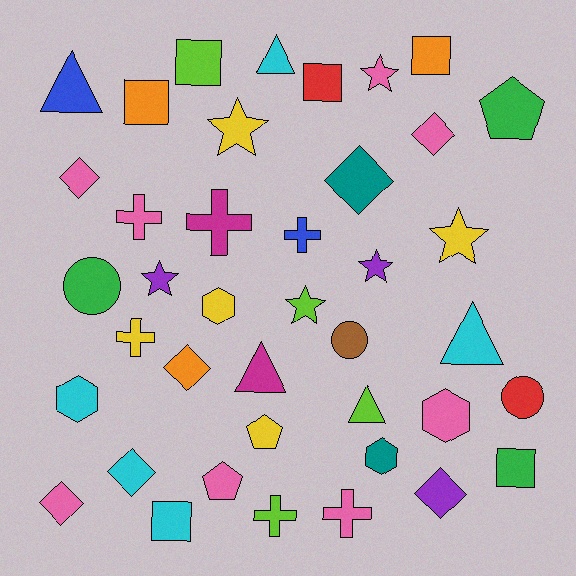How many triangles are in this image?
There are 5 triangles.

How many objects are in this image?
There are 40 objects.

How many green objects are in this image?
There are 3 green objects.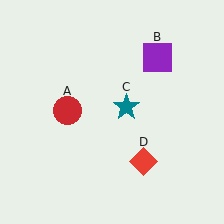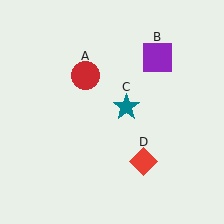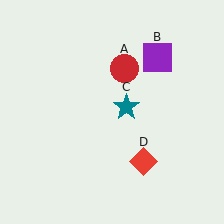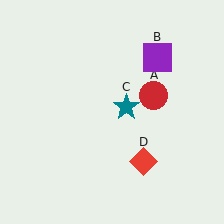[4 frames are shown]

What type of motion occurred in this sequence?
The red circle (object A) rotated clockwise around the center of the scene.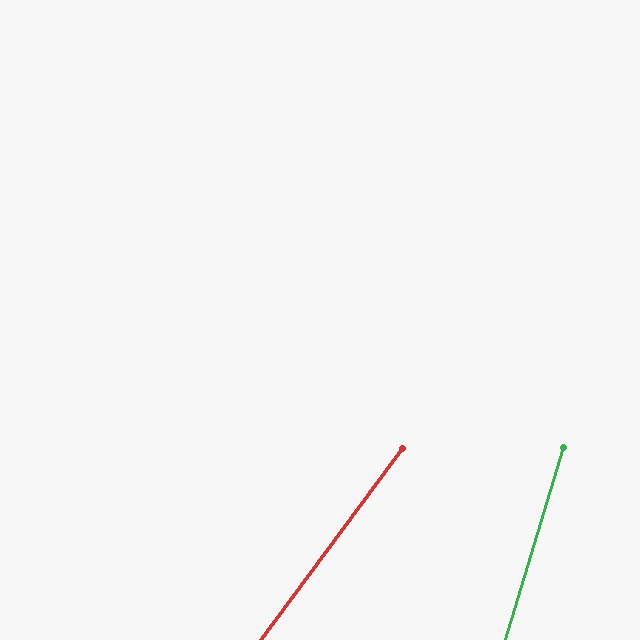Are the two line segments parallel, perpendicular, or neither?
Neither parallel nor perpendicular — they differ by about 20°.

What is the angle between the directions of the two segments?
Approximately 20 degrees.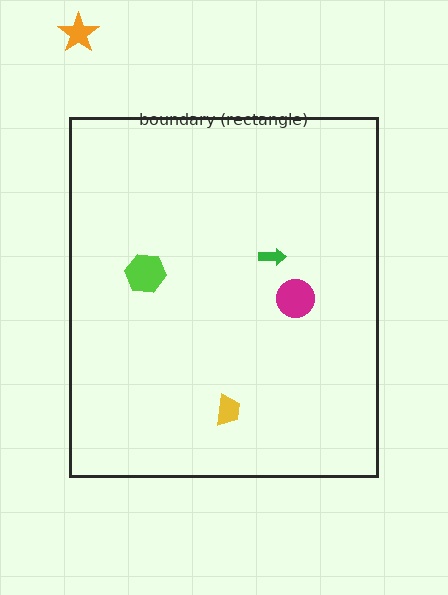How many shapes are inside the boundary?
4 inside, 1 outside.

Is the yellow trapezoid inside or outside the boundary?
Inside.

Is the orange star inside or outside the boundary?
Outside.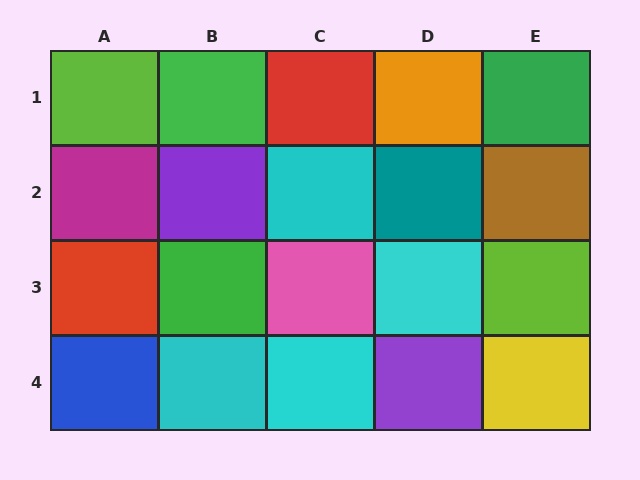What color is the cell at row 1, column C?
Red.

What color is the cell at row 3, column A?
Red.